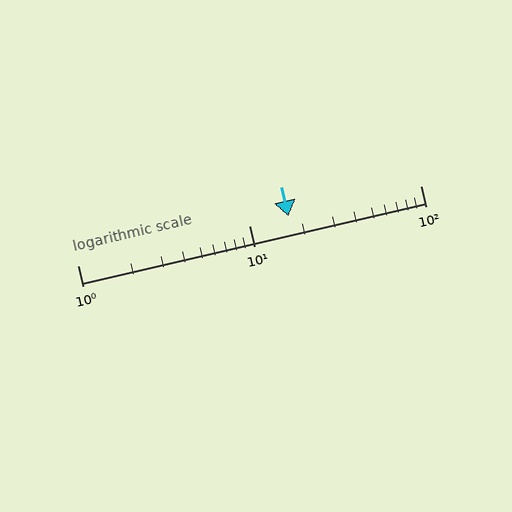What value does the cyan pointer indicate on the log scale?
The pointer indicates approximately 17.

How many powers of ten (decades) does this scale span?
The scale spans 2 decades, from 1 to 100.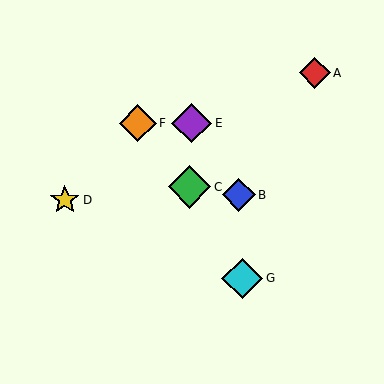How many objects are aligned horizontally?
2 objects (E, F) are aligned horizontally.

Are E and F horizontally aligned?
Yes, both are at y≈123.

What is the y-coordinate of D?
Object D is at y≈200.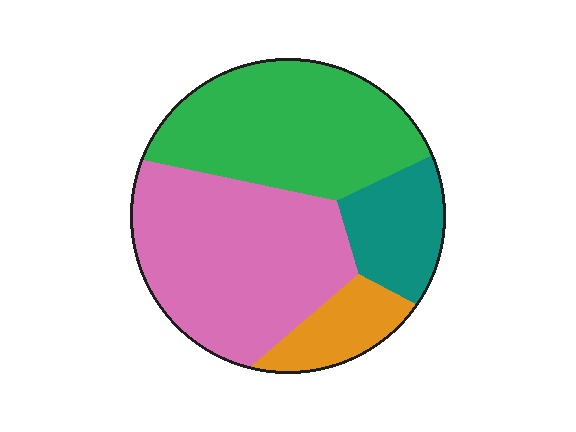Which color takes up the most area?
Pink, at roughly 40%.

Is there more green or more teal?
Green.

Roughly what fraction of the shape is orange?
Orange covers roughly 10% of the shape.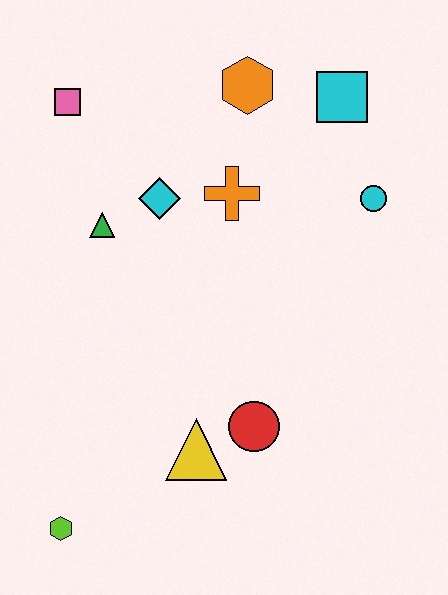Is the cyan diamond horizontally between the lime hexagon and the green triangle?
No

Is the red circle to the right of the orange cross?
Yes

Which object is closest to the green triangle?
The cyan diamond is closest to the green triangle.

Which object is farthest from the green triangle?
The lime hexagon is farthest from the green triangle.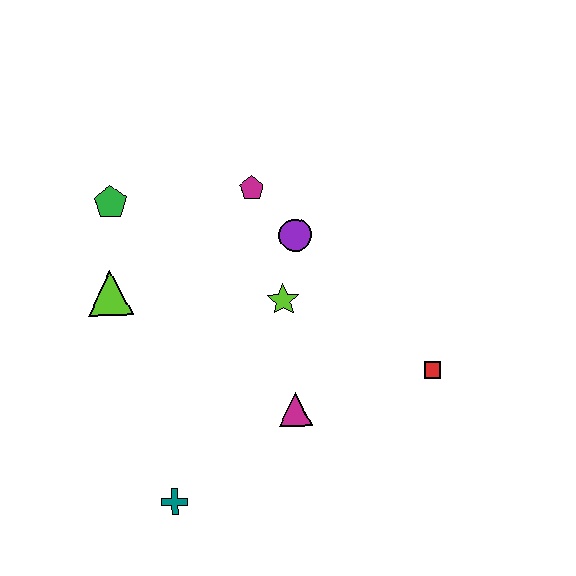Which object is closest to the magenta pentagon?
The purple circle is closest to the magenta pentagon.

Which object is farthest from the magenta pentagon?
The teal cross is farthest from the magenta pentagon.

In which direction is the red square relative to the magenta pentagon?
The red square is below the magenta pentagon.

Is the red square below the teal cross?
No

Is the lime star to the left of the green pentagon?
No